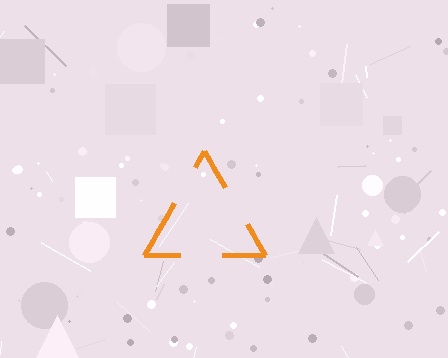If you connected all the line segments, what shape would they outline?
They would outline a triangle.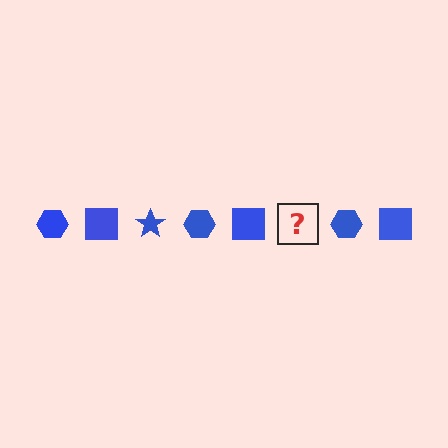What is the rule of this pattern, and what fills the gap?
The rule is that the pattern cycles through hexagon, square, star shapes in blue. The gap should be filled with a blue star.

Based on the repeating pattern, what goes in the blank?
The blank should be a blue star.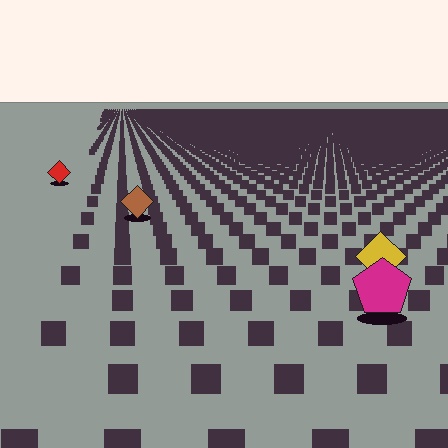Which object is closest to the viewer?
The magenta pentagon is closest. The texture marks near it are larger and more spread out.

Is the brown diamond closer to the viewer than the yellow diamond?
No. The yellow diamond is closer — you can tell from the texture gradient: the ground texture is coarser near it.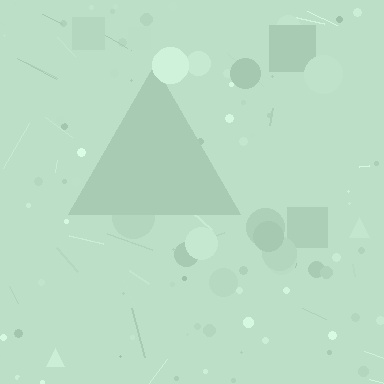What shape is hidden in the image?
A triangle is hidden in the image.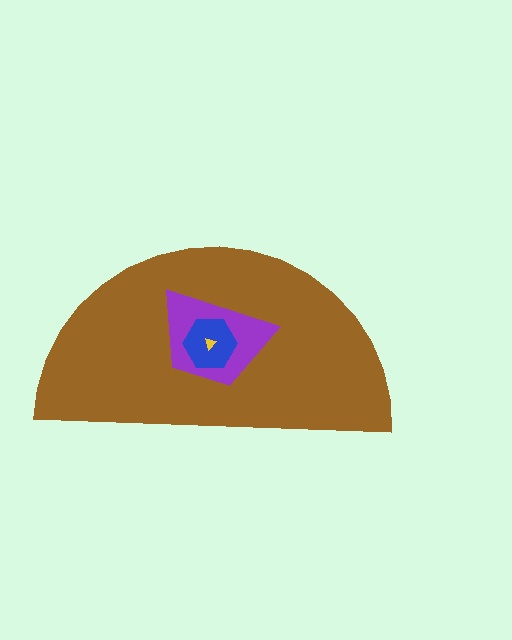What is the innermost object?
The yellow triangle.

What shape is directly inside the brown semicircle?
The purple trapezoid.